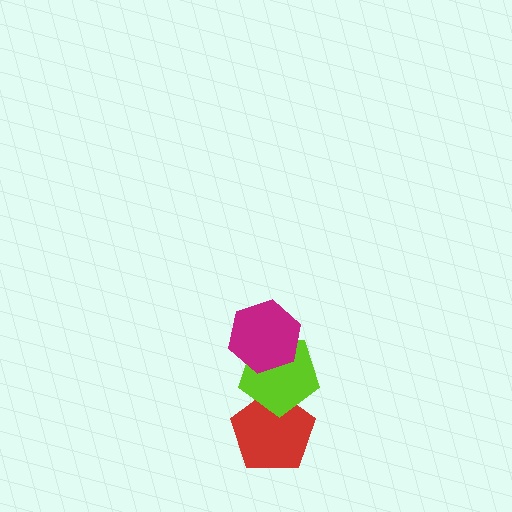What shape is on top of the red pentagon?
The lime pentagon is on top of the red pentagon.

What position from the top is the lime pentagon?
The lime pentagon is 2nd from the top.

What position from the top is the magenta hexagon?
The magenta hexagon is 1st from the top.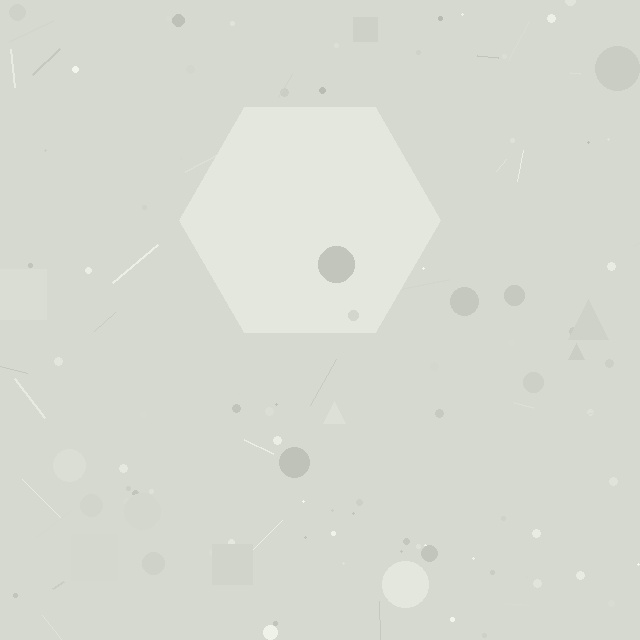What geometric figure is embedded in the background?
A hexagon is embedded in the background.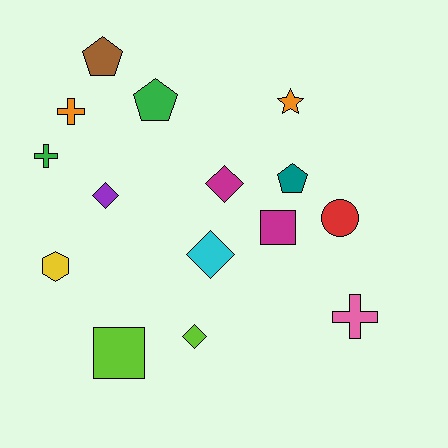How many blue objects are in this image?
There are no blue objects.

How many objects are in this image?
There are 15 objects.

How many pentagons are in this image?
There are 3 pentagons.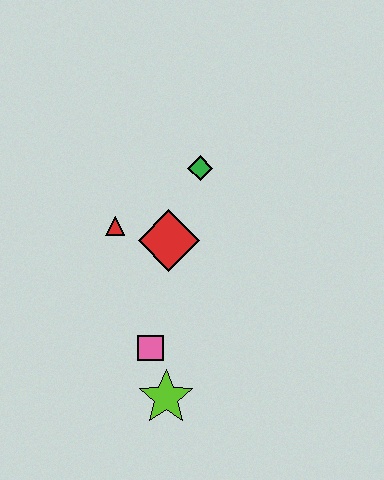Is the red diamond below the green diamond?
Yes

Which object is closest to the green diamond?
The red diamond is closest to the green diamond.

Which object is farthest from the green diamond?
The lime star is farthest from the green diamond.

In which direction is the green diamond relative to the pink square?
The green diamond is above the pink square.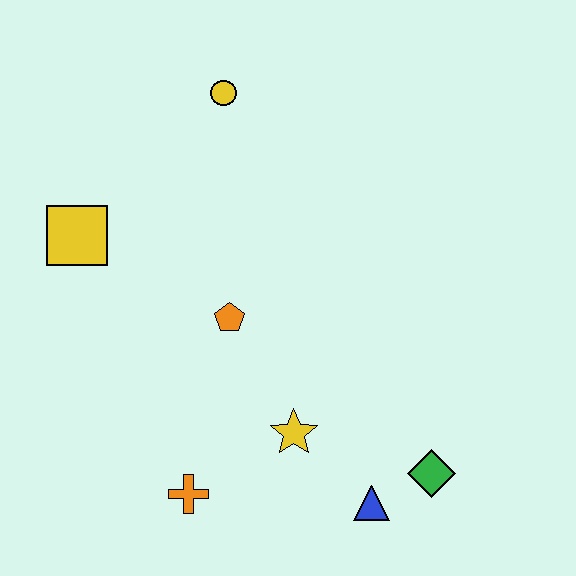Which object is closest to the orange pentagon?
The yellow star is closest to the orange pentagon.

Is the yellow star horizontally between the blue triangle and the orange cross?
Yes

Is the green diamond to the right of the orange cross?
Yes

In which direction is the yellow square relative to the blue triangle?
The yellow square is to the left of the blue triangle.